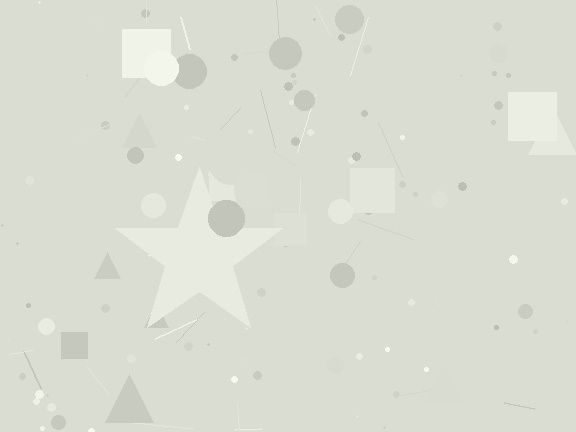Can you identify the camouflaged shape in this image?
The camouflaged shape is a star.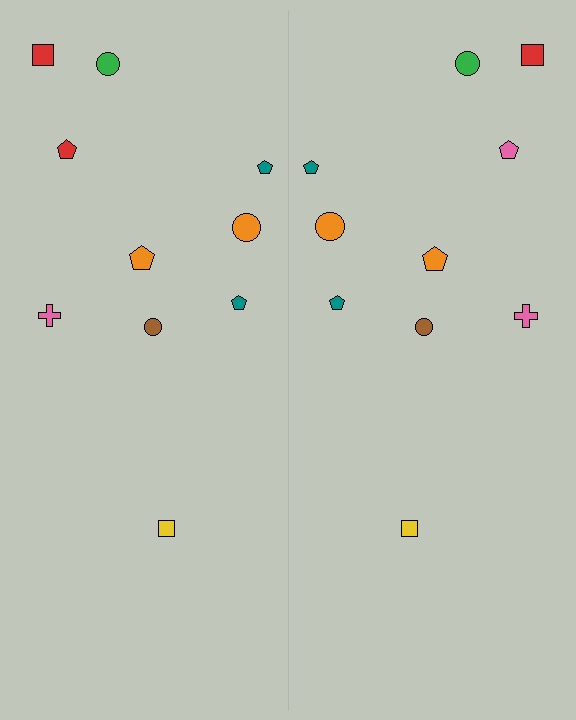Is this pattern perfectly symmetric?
No, the pattern is not perfectly symmetric. The pink pentagon on the right side breaks the symmetry — its mirror counterpart is red.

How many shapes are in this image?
There are 20 shapes in this image.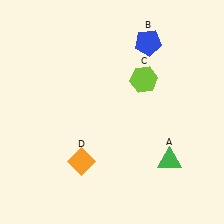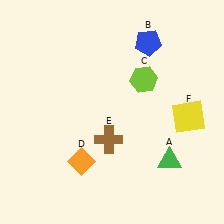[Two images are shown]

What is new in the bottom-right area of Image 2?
A yellow square (F) was added in the bottom-right area of Image 2.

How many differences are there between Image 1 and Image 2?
There are 2 differences between the two images.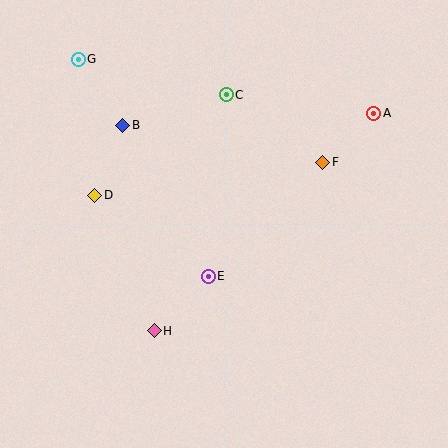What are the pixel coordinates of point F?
Point F is at (323, 162).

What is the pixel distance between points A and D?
The distance between A and D is 291 pixels.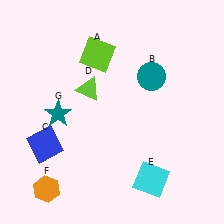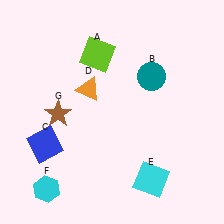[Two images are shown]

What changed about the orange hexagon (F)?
In Image 1, F is orange. In Image 2, it changed to cyan.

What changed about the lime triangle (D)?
In Image 1, D is lime. In Image 2, it changed to orange.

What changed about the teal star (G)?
In Image 1, G is teal. In Image 2, it changed to brown.